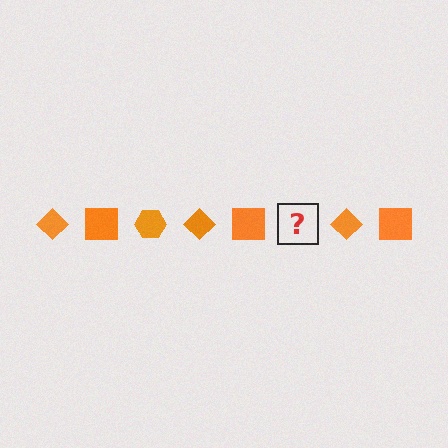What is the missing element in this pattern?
The missing element is an orange hexagon.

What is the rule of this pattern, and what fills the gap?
The rule is that the pattern cycles through diamond, square, hexagon shapes in orange. The gap should be filled with an orange hexagon.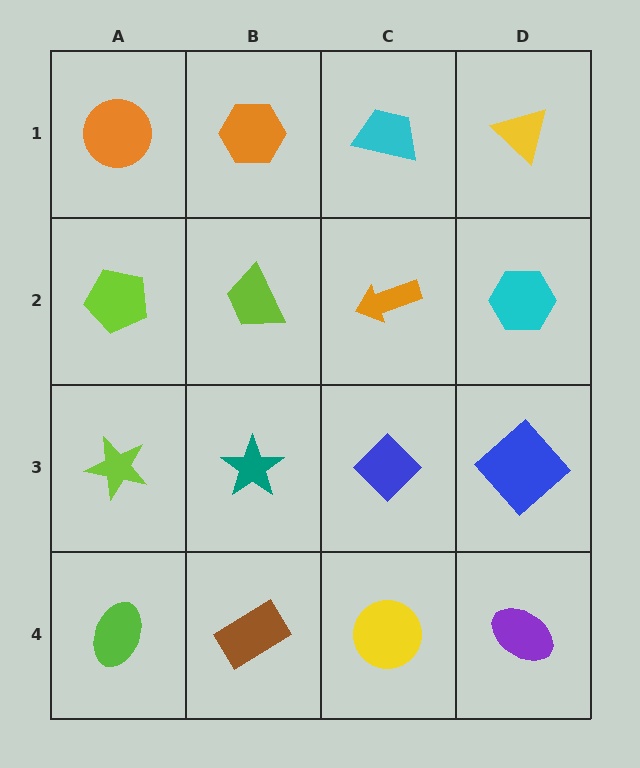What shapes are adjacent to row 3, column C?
An orange arrow (row 2, column C), a yellow circle (row 4, column C), a teal star (row 3, column B), a blue diamond (row 3, column D).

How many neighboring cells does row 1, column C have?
3.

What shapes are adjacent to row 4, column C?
A blue diamond (row 3, column C), a brown rectangle (row 4, column B), a purple ellipse (row 4, column D).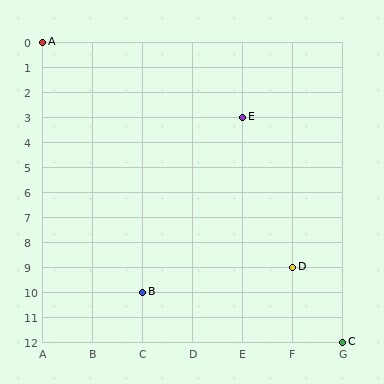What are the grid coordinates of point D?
Point D is at grid coordinates (F, 9).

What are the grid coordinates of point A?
Point A is at grid coordinates (A, 0).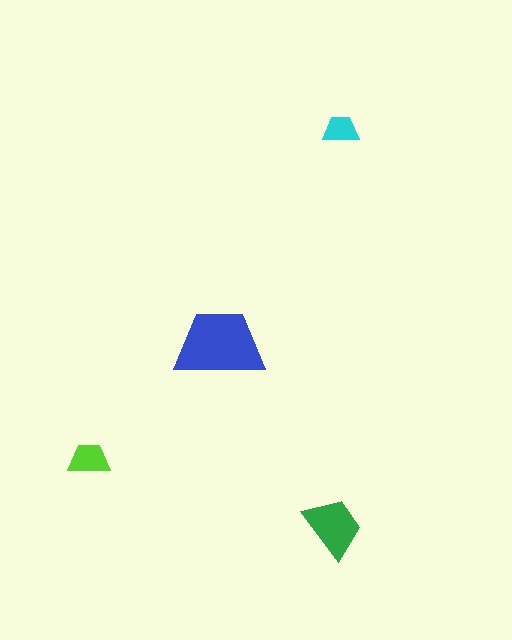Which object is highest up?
The cyan trapezoid is topmost.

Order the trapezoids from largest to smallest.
the blue one, the green one, the lime one, the cyan one.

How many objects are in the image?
There are 4 objects in the image.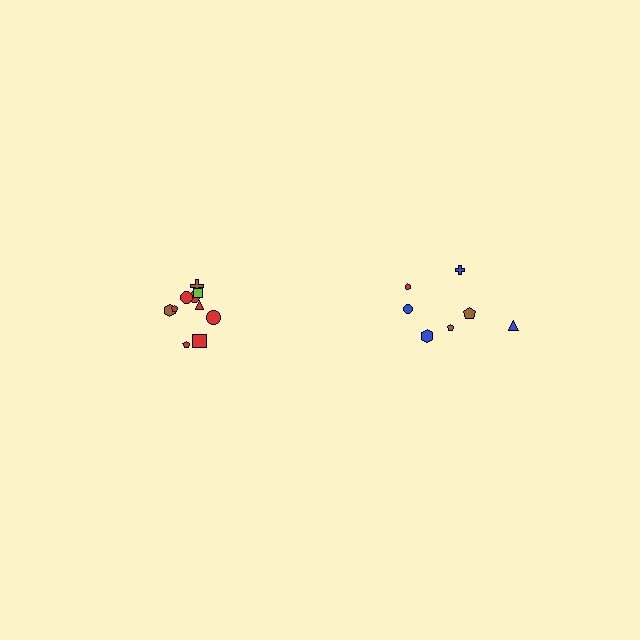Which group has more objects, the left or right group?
The left group.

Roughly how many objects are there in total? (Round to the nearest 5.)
Roughly 15 objects in total.